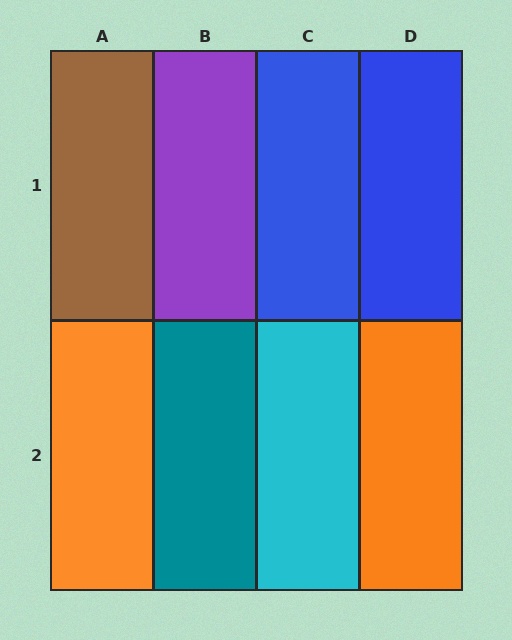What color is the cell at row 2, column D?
Orange.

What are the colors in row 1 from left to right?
Brown, purple, blue, blue.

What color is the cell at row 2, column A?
Orange.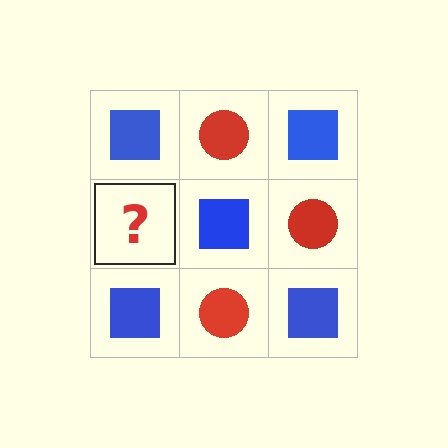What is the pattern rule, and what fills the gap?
The rule is that it alternates blue square and red circle in a checkerboard pattern. The gap should be filled with a red circle.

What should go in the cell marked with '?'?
The missing cell should contain a red circle.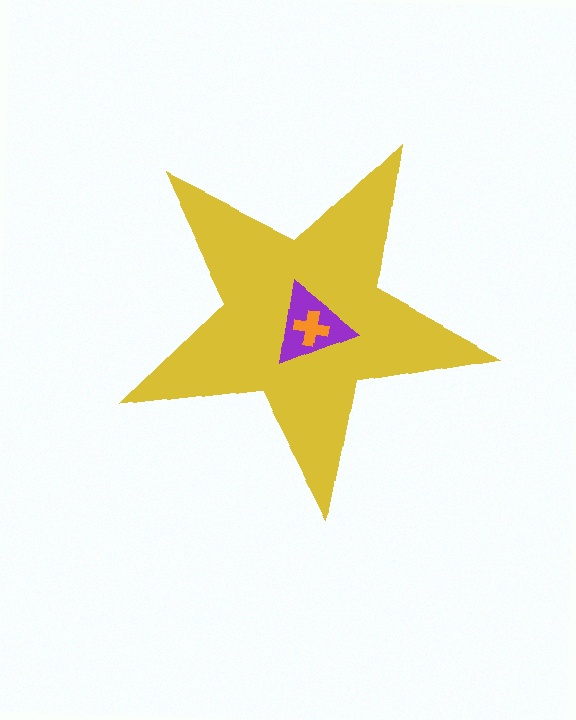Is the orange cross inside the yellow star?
Yes.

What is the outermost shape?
The yellow star.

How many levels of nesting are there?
3.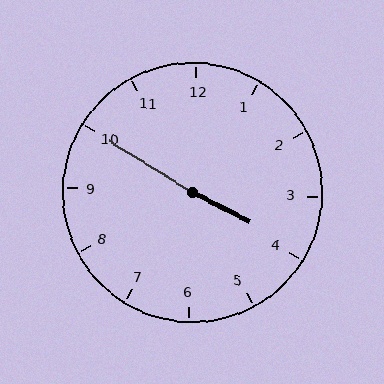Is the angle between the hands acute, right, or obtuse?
It is obtuse.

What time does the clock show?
3:50.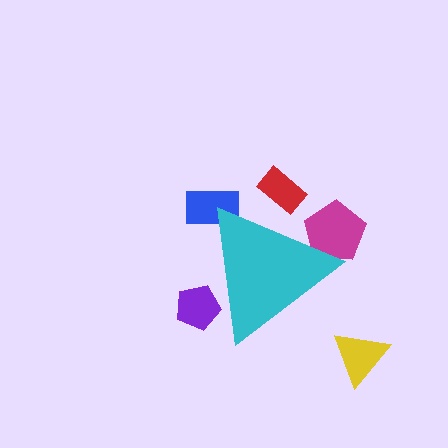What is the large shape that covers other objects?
A cyan triangle.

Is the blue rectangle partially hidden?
Yes, the blue rectangle is partially hidden behind the cyan triangle.